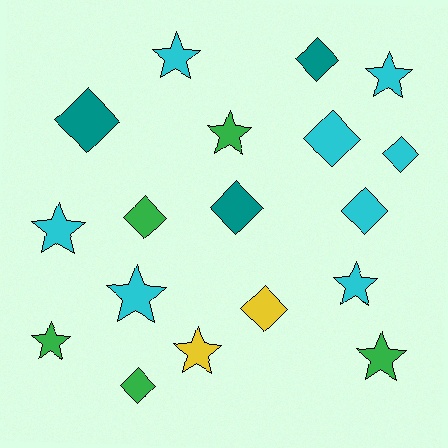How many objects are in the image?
There are 18 objects.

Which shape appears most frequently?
Star, with 9 objects.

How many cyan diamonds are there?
There are 3 cyan diamonds.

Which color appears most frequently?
Cyan, with 8 objects.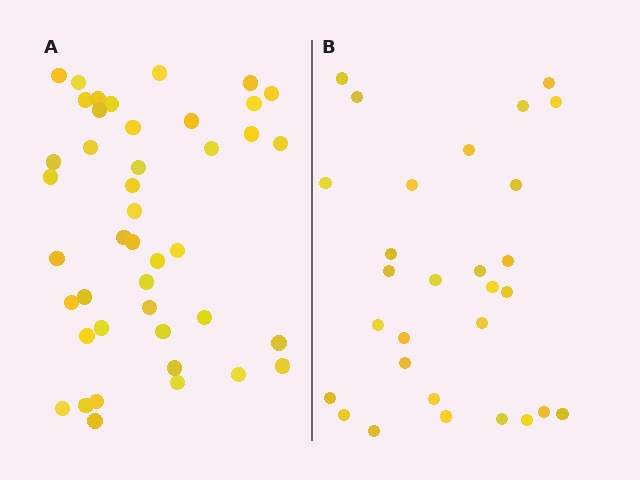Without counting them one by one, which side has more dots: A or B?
Region A (the left region) has more dots.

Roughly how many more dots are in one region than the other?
Region A has approximately 15 more dots than region B.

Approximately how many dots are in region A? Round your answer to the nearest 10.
About 40 dots. (The exact count is 43, which rounds to 40.)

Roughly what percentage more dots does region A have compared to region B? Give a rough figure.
About 50% more.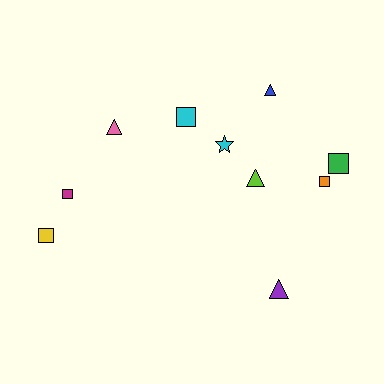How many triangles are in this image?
There are 4 triangles.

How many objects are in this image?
There are 10 objects.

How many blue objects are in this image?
There is 1 blue object.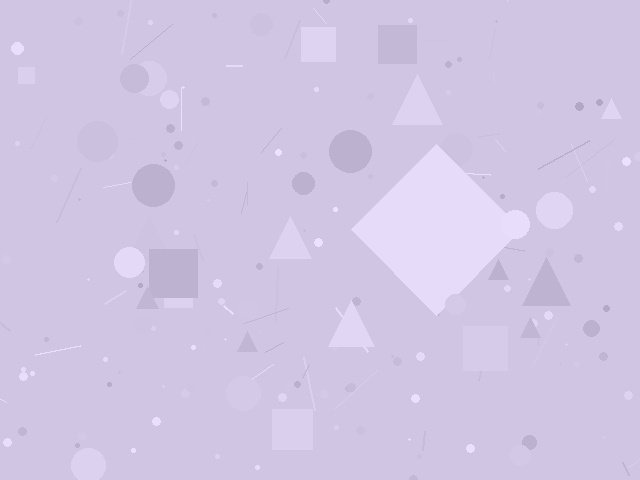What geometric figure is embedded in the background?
A diamond is embedded in the background.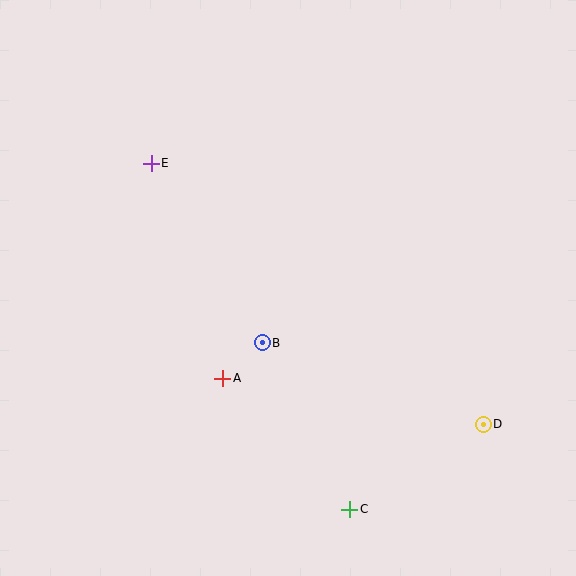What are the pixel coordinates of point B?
Point B is at (262, 343).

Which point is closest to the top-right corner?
Point D is closest to the top-right corner.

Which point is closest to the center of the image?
Point B at (262, 343) is closest to the center.